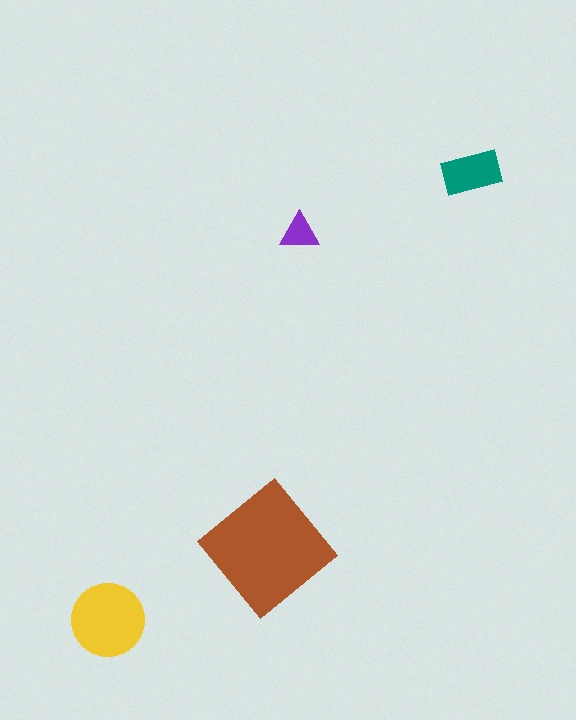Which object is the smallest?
The purple triangle.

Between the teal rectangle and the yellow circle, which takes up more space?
The yellow circle.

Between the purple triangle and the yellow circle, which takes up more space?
The yellow circle.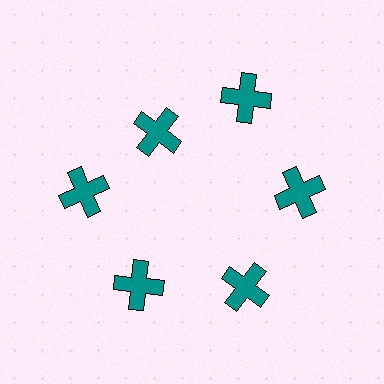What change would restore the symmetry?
The symmetry would be restored by moving it outward, back onto the ring so that all 6 crosses sit at equal angles and equal distance from the center.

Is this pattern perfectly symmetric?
No. The 6 teal crosses are arranged in a ring, but one element near the 11 o'clock position is pulled inward toward the center, breaking the 6-fold rotational symmetry.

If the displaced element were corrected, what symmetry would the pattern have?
It would have 6-fold rotational symmetry — the pattern would map onto itself every 60 degrees.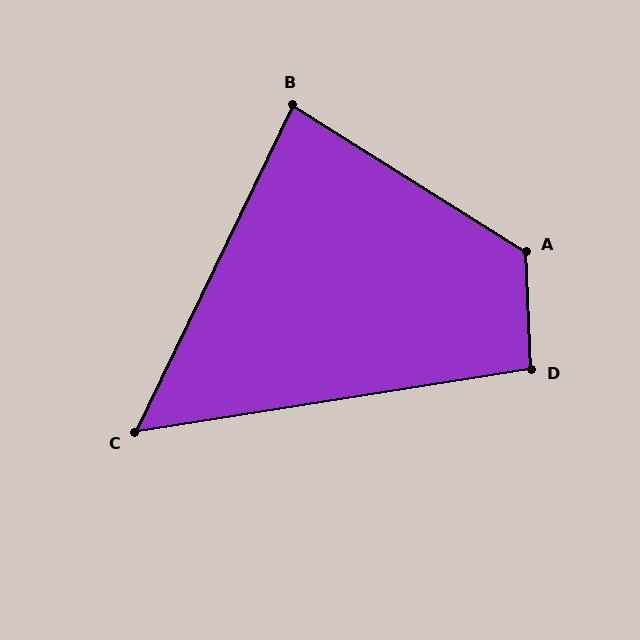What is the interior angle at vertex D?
Approximately 96 degrees (obtuse).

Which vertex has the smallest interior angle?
C, at approximately 55 degrees.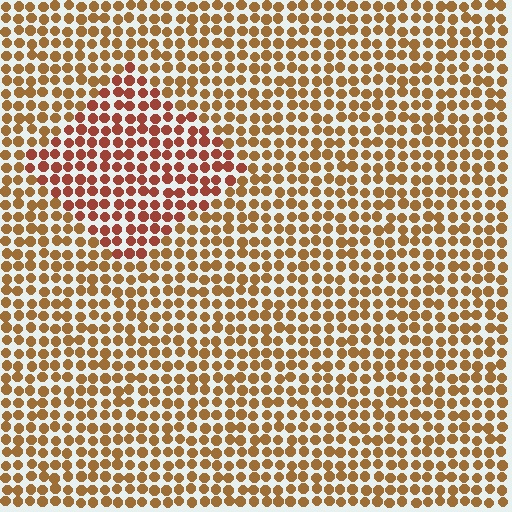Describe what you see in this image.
The image is filled with small brown elements in a uniform arrangement. A diamond-shaped region is visible where the elements are tinted to a slightly different hue, forming a subtle color boundary.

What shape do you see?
I see a diamond.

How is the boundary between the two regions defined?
The boundary is defined purely by a slight shift in hue (about 26 degrees). Spacing, size, and orientation are identical on both sides.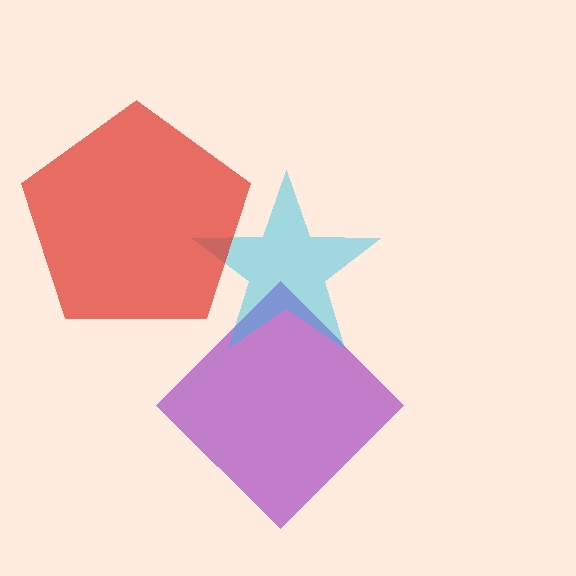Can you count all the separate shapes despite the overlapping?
Yes, there are 3 separate shapes.